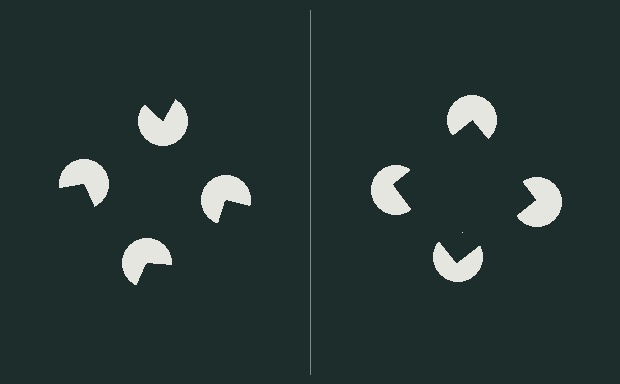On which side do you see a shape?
An illusory square appears on the right side. On the left side the wedge cuts are rotated, so no coherent shape forms.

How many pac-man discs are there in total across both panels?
8 — 4 on each side.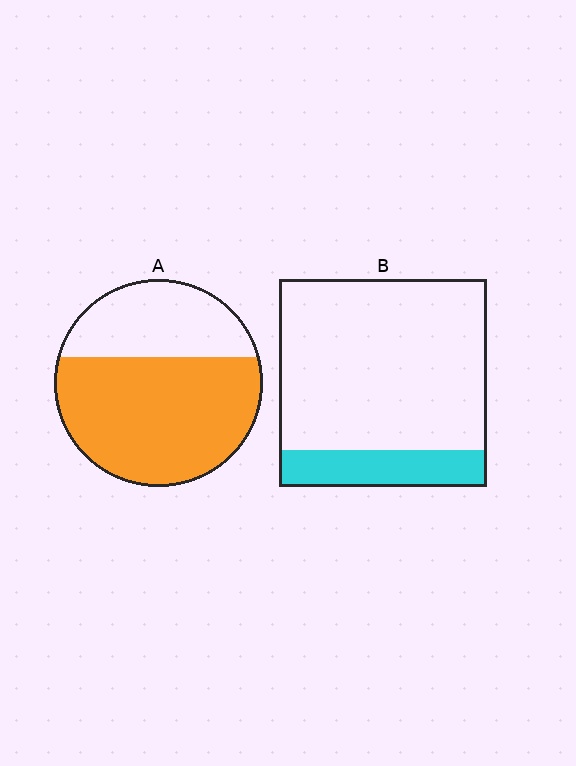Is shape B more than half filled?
No.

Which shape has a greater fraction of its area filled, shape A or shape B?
Shape A.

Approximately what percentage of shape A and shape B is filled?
A is approximately 65% and B is approximately 20%.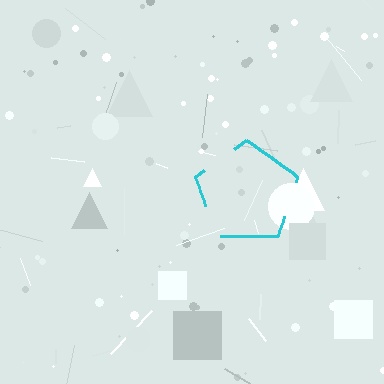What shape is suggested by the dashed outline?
The dashed outline suggests a pentagon.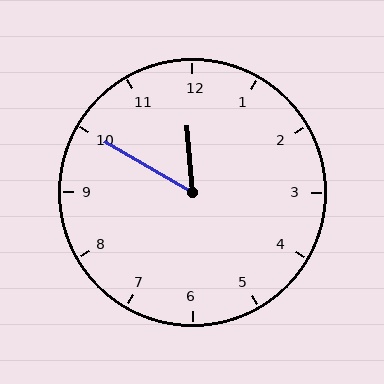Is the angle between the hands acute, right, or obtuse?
It is acute.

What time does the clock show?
11:50.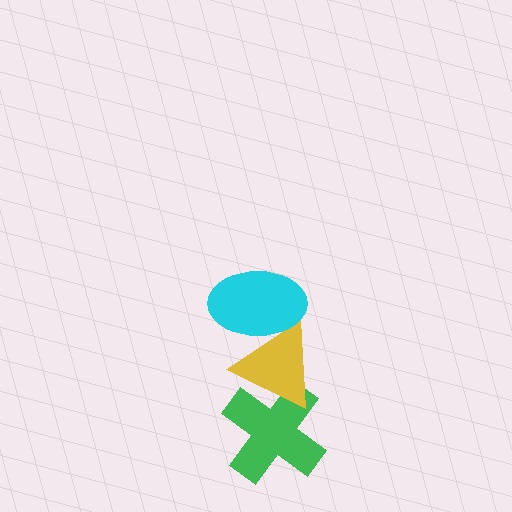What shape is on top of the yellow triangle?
The cyan ellipse is on top of the yellow triangle.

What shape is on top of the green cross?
The yellow triangle is on top of the green cross.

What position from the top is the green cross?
The green cross is 3rd from the top.